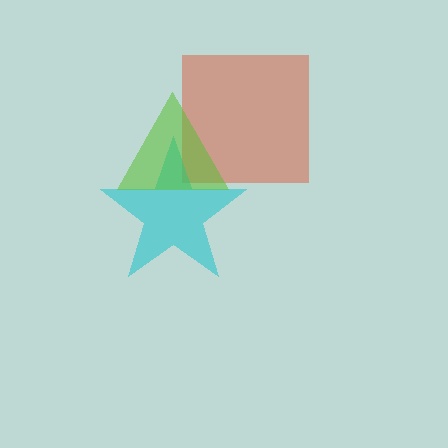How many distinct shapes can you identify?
There are 3 distinct shapes: a red square, a cyan star, a lime triangle.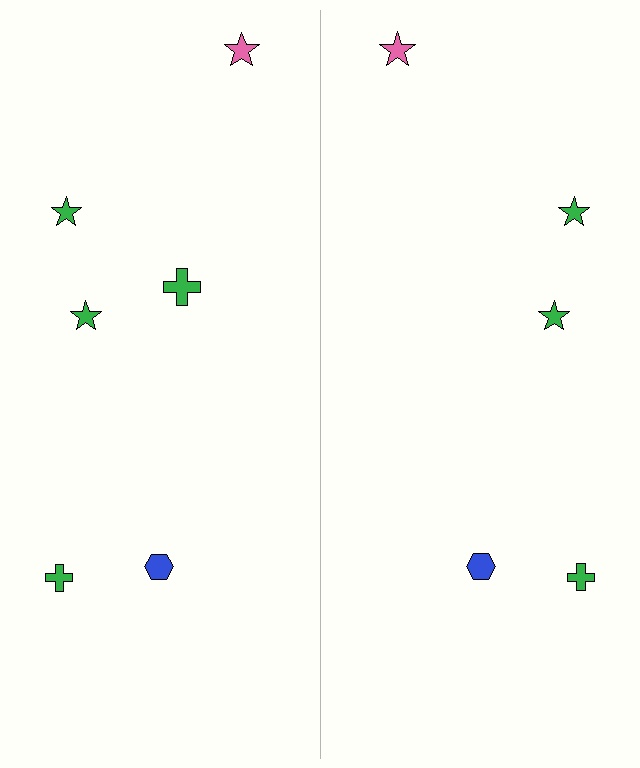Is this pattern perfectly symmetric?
No, the pattern is not perfectly symmetric. A green cross is missing from the right side.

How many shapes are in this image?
There are 11 shapes in this image.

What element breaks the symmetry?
A green cross is missing from the right side.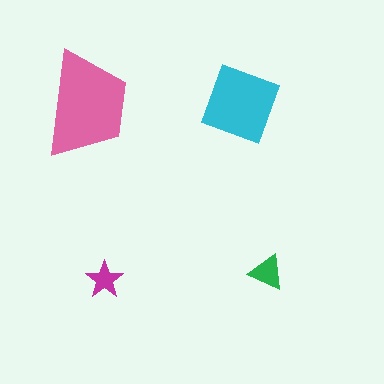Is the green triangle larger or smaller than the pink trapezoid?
Smaller.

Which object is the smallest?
The magenta star.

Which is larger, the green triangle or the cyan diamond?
The cyan diamond.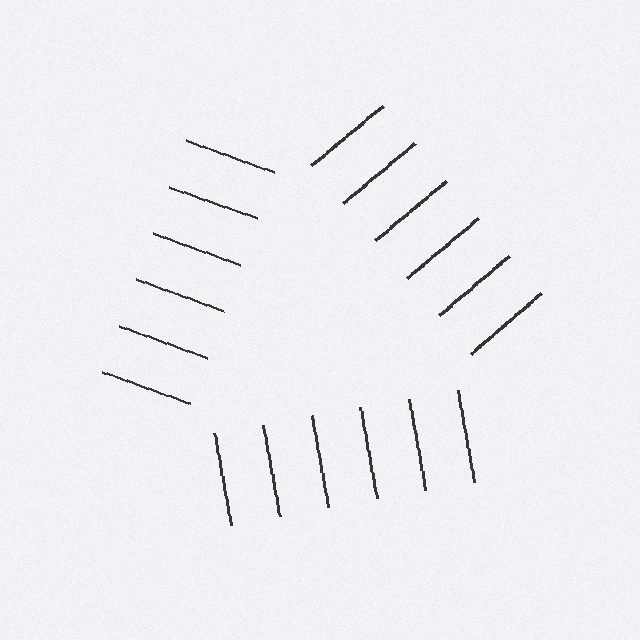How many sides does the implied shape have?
3 sides — the line-ends trace a triangle.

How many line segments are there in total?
18 — 6 along each of the 3 edges.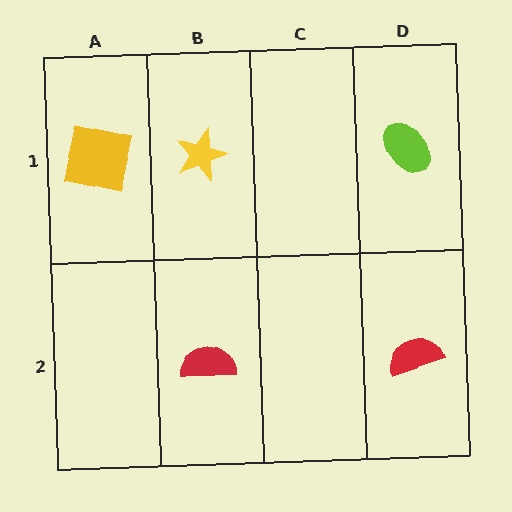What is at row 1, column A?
A yellow square.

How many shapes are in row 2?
2 shapes.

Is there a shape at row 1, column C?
No, that cell is empty.